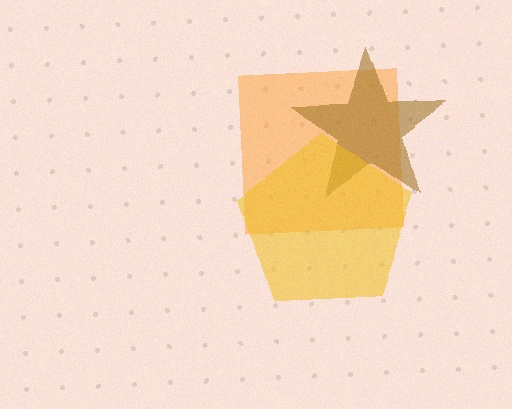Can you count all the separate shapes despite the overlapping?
Yes, there are 3 separate shapes.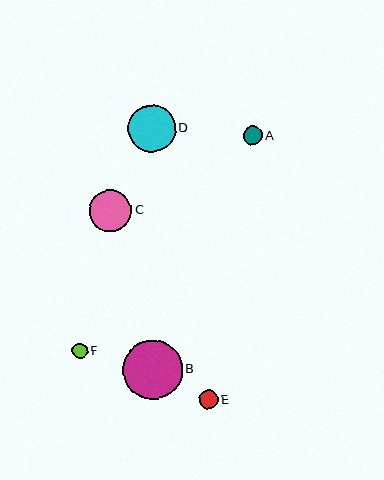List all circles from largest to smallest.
From largest to smallest: B, D, C, E, A, F.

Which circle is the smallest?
Circle F is the smallest with a size of approximately 15 pixels.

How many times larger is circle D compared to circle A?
Circle D is approximately 2.5 times the size of circle A.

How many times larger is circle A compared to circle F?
Circle A is approximately 1.2 times the size of circle F.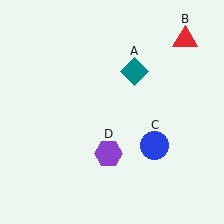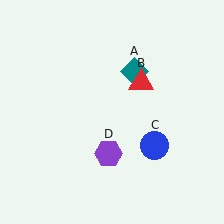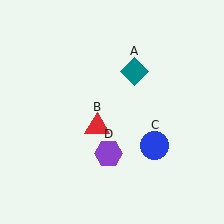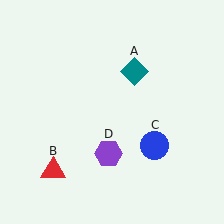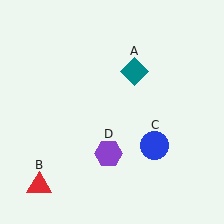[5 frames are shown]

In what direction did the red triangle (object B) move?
The red triangle (object B) moved down and to the left.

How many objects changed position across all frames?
1 object changed position: red triangle (object B).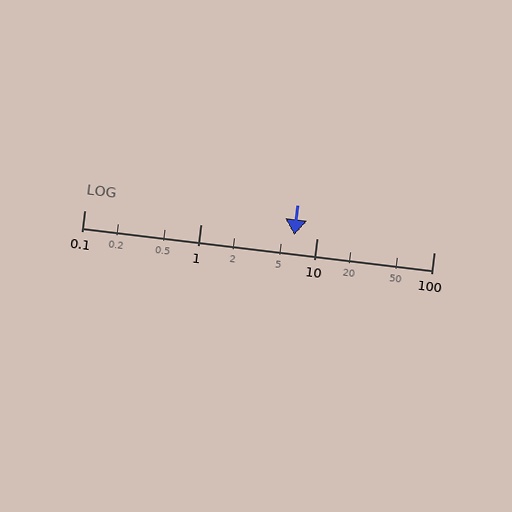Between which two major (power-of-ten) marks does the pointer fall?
The pointer is between 1 and 10.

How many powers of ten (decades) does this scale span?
The scale spans 3 decades, from 0.1 to 100.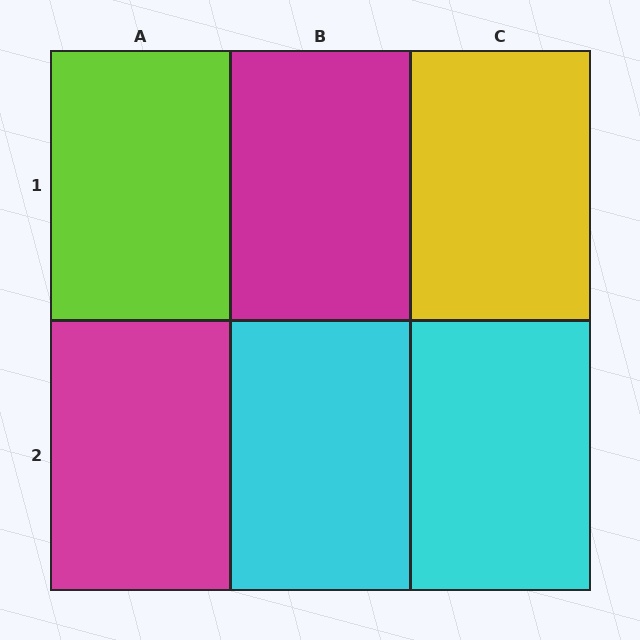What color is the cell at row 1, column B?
Magenta.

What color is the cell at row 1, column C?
Yellow.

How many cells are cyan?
2 cells are cyan.